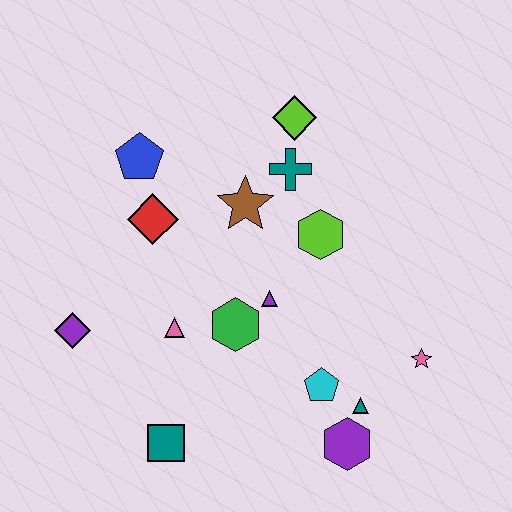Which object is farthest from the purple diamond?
The pink star is farthest from the purple diamond.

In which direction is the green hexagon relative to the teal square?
The green hexagon is above the teal square.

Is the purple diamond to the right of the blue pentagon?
No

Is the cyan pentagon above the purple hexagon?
Yes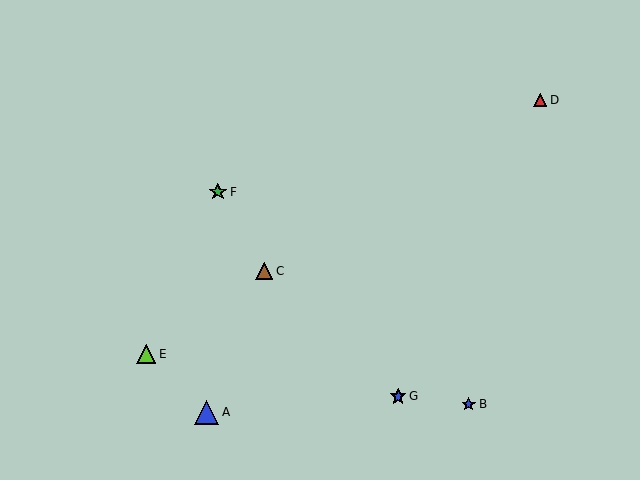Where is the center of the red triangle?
The center of the red triangle is at (540, 100).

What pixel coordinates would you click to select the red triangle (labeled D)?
Click at (540, 100) to select the red triangle D.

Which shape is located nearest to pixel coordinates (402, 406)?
The blue star (labeled G) at (398, 396) is nearest to that location.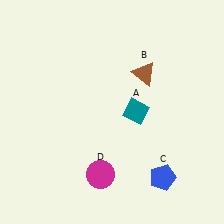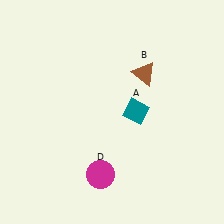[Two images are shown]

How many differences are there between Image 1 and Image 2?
There is 1 difference between the two images.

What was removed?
The blue pentagon (C) was removed in Image 2.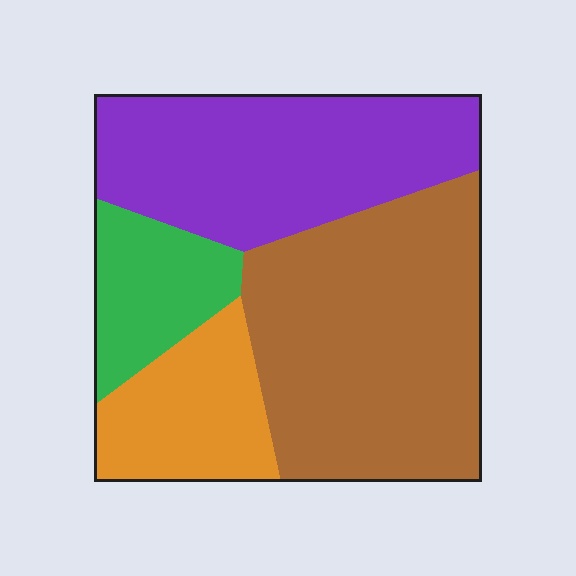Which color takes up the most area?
Brown, at roughly 40%.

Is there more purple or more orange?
Purple.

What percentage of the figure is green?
Green takes up about one eighth (1/8) of the figure.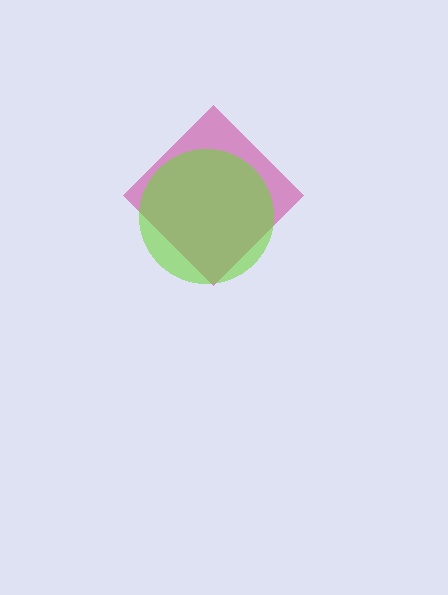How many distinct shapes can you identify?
There are 2 distinct shapes: a magenta diamond, a lime circle.